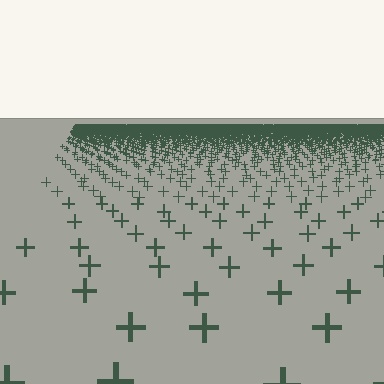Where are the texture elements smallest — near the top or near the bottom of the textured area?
Near the top.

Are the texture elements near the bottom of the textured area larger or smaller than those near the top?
Larger. Near the bottom, elements are closer to the viewer and appear at a bigger on-screen size.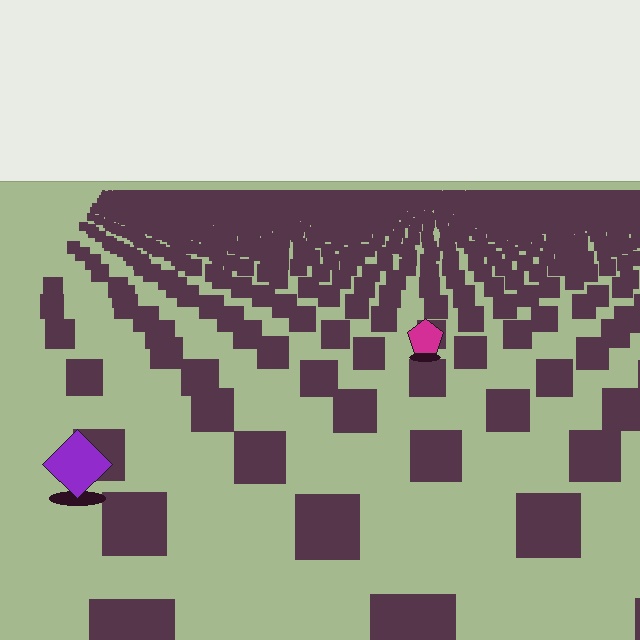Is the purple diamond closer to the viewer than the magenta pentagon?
Yes. The purple diamond is closer — you can tell from the texture gradient: the ground texture is coarser near it.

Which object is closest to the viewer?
The purple diamond is closest. The texture marks near it are larger and more spread out.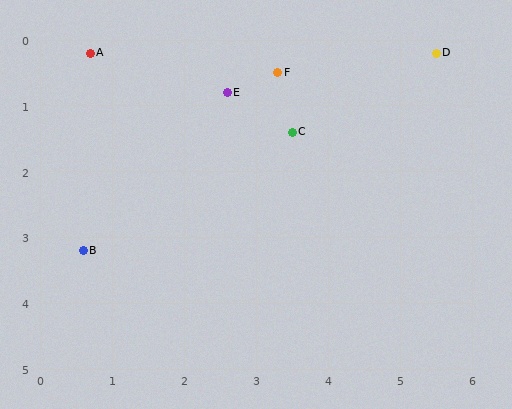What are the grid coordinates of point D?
Point D is at approximately (5.5, 0.2).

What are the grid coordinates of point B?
Point B is at approximately (0.6, 3.2).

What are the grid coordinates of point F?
Point F is at approximately (3.3, 0.5).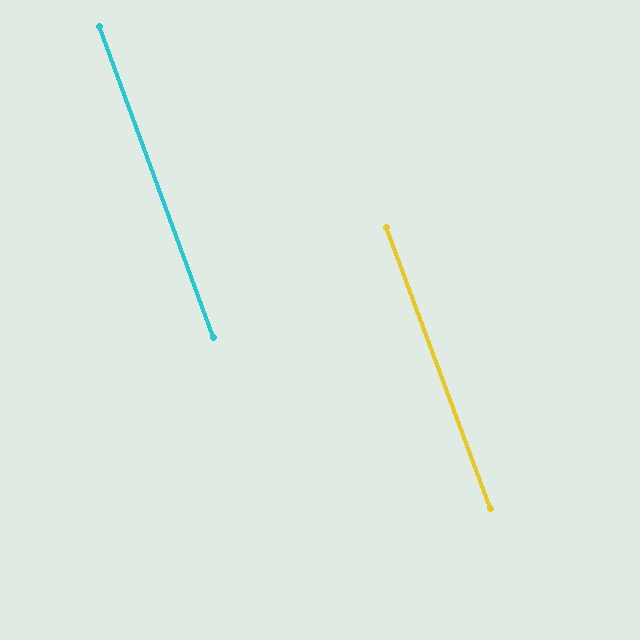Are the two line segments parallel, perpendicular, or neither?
Parallel — their directions differ by only 0.1°.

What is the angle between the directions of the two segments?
Approximately 0 degrees.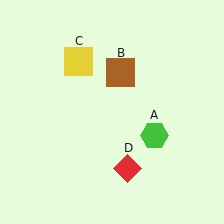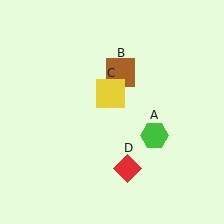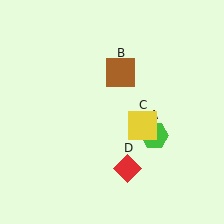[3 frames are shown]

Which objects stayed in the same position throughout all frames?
Green hexagon (object A) and brown square (object B) and red diamond (object D) remained stationary.